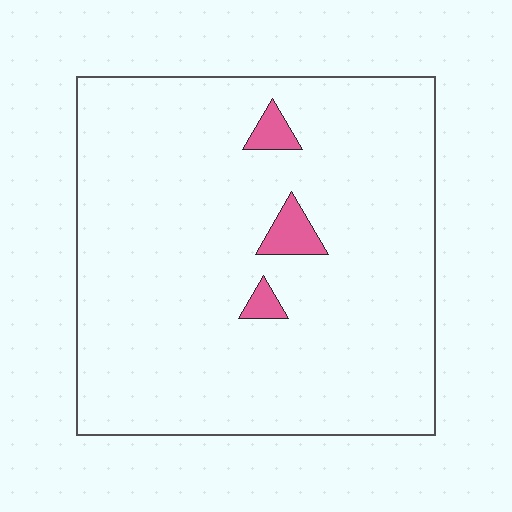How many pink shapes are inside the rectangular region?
3.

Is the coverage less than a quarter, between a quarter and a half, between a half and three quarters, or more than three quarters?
Less than a quarter.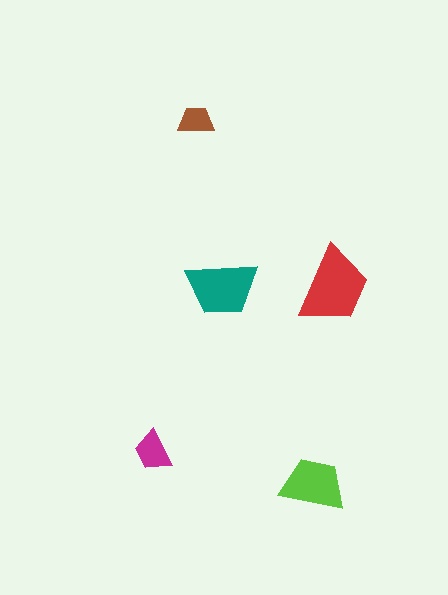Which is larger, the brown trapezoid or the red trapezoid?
The red one.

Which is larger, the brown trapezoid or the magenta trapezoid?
The magenta one.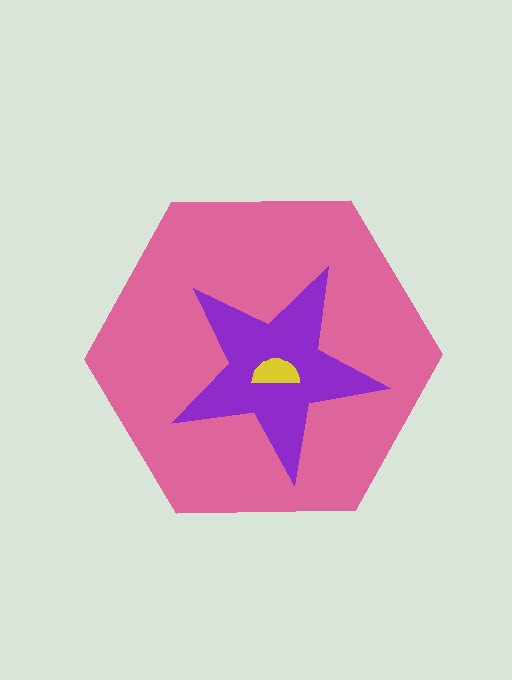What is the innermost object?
The yellow semicircle.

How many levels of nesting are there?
3.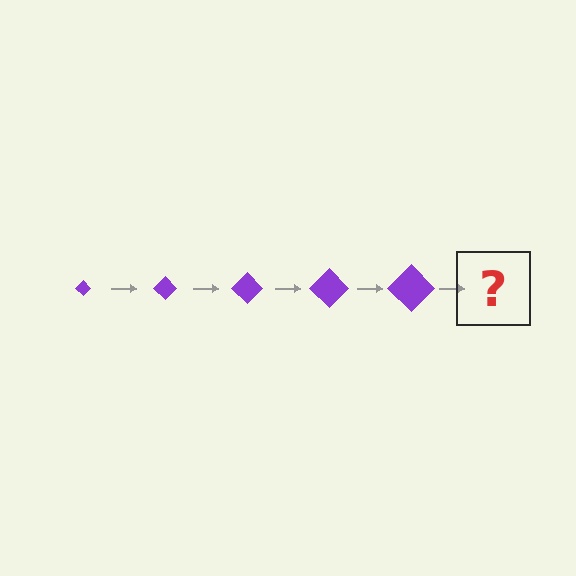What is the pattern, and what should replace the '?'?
The pattern is that the diamond gets progressively larger each step. The '?' should be a purple diamond, larger than the previous one.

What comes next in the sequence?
The next element should be a purple diamond, larger than the previous one.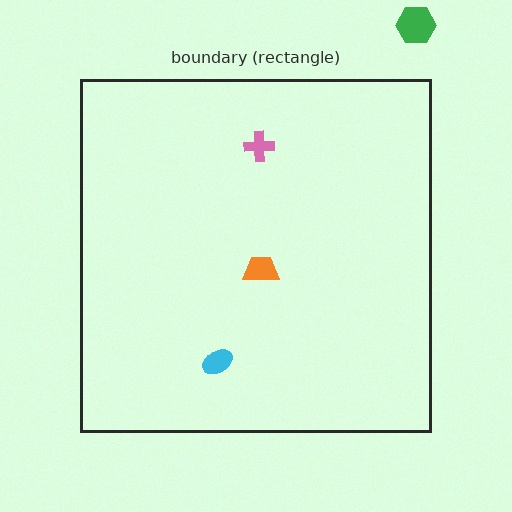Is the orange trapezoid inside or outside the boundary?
Inside.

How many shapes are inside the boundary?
3 inside, 1 outside.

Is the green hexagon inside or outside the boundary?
Outside.